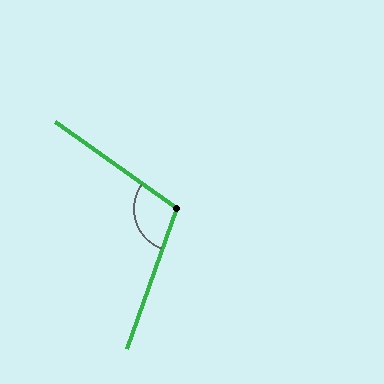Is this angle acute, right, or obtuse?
It is obtuse.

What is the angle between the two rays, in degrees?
Approximately 106 degrees.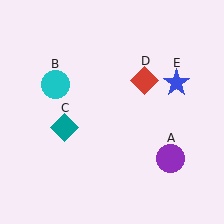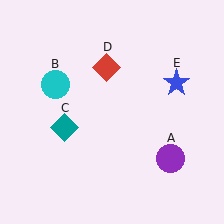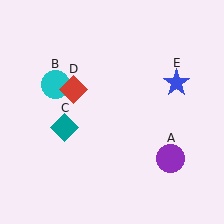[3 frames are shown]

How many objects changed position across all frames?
1 object changed position: red diamond (object D).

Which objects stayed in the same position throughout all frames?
Purple circle (object A) and cyan circle (object B) and teal diamond (object C) and blue star (object E) remained stationary.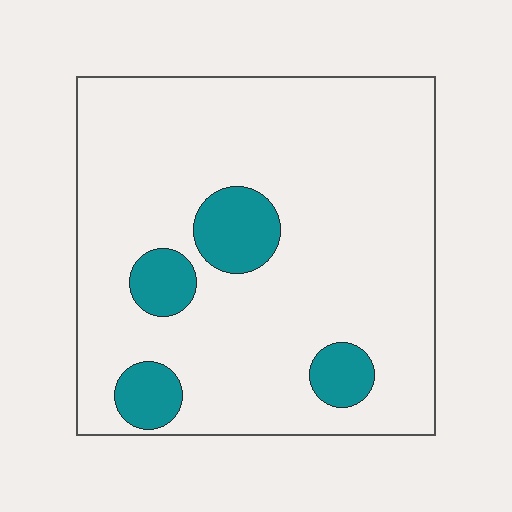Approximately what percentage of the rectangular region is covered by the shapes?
Approximately 15%.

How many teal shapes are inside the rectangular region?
4.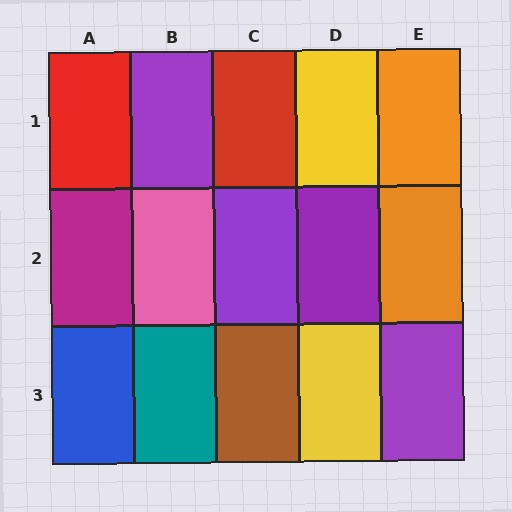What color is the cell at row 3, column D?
Yellow.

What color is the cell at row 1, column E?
Orange.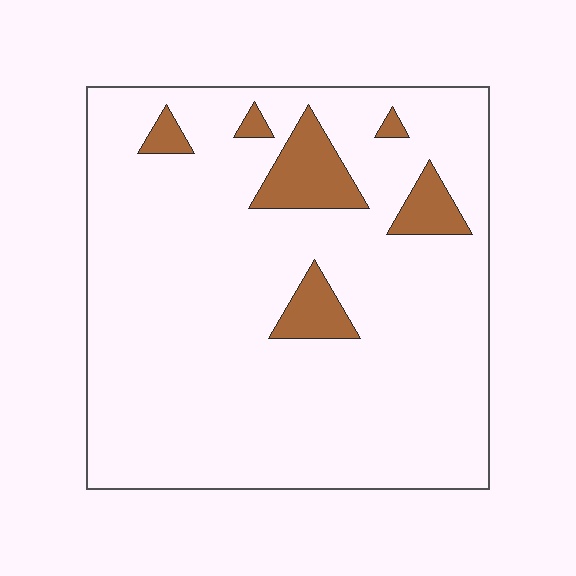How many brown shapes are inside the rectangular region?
6.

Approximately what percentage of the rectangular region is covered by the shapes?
Approximately 10%.